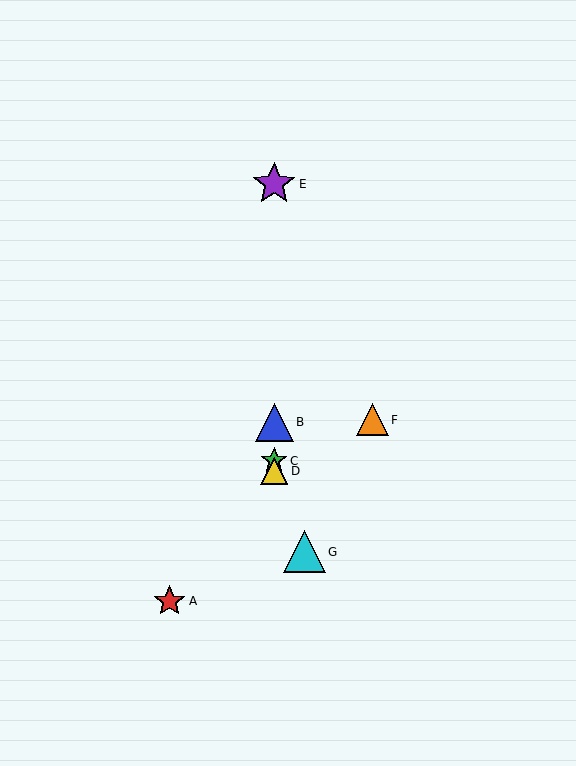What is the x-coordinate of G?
Object G is at x≈304.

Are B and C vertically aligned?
Yes, both are at x≈274.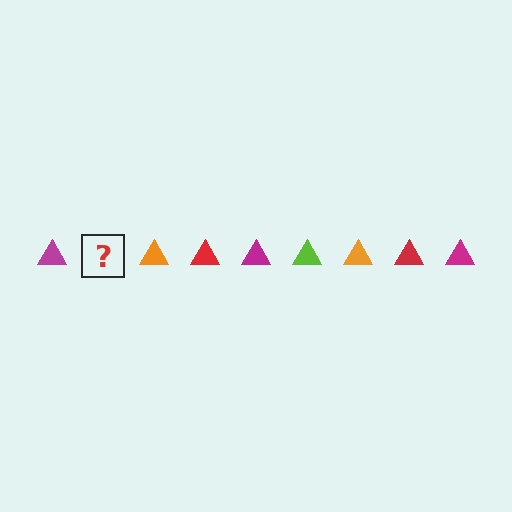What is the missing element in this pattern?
The missing element is a lime triangle.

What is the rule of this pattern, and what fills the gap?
The rule is that the pattern cycles through magenta, lime, orange, red triangles. The gap should be filled with a lime triangle.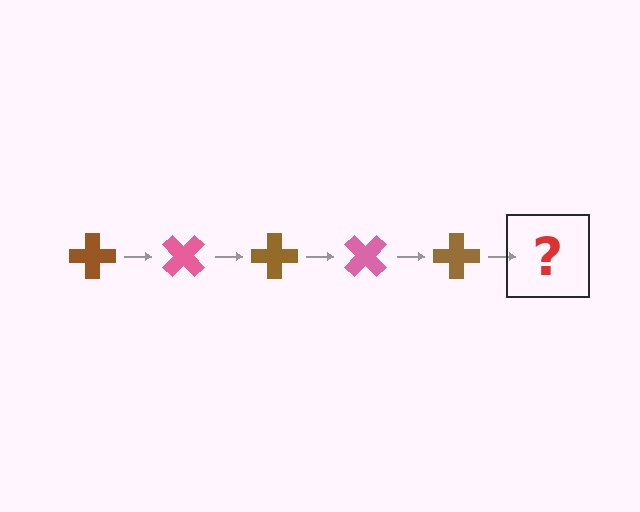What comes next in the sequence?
The next element should be a pink cross, rotated 225 degrees from the start.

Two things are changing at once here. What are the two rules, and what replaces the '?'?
The two rules are that it rotates 45 degrees each step and the color cycles through brown and pink. The '?' should be a pink cross, rotated 225 degrees from the start.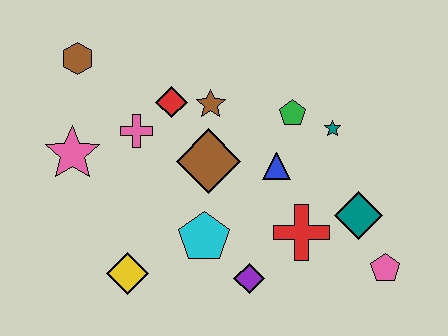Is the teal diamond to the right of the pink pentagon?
No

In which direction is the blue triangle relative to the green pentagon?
The blue triangle is below the green pentagon.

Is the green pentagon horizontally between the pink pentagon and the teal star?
No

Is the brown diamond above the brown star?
No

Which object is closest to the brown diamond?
The brown star is closest to the brown diamond.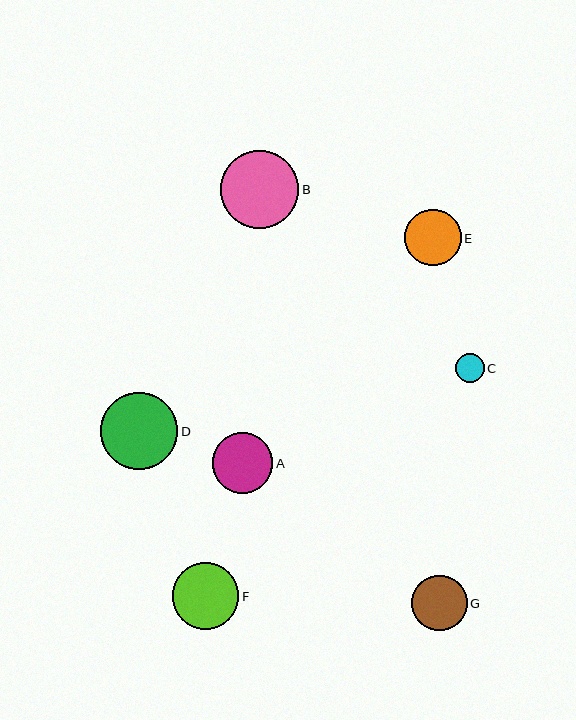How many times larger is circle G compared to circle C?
Circle G is approximately 1.9 times the size of circle C.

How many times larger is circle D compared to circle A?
Circle D is approximately 1.3 times the size of circle A.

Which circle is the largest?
Circle B is the largest with a size of approximately 78 pixels.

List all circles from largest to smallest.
From largest to smallest: B, D, F, A, E, G, C.